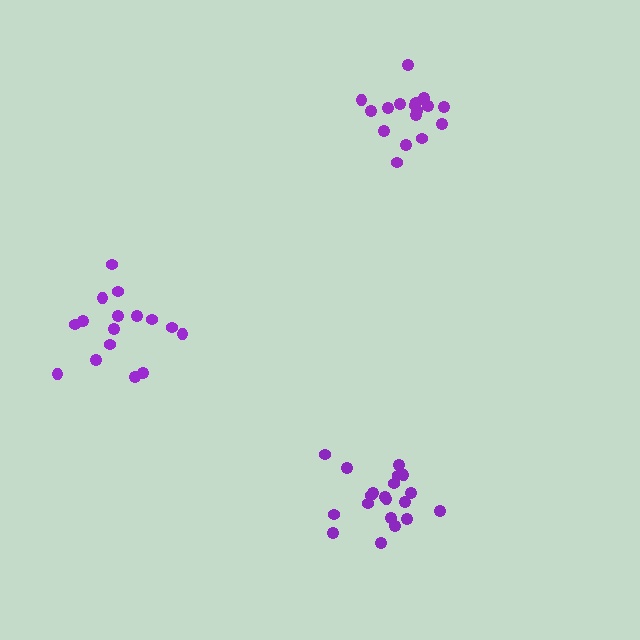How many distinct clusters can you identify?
There are 3 distinct clusters.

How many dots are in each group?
Group 1: 20 dots, Group 2: 16 dots, Group 3: 17 dots (53 total).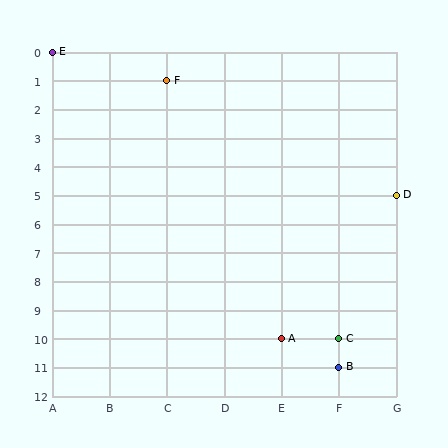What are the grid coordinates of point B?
Point B is at grid coordinates (F, 11).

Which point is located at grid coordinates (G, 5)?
Point D is at (G, 5).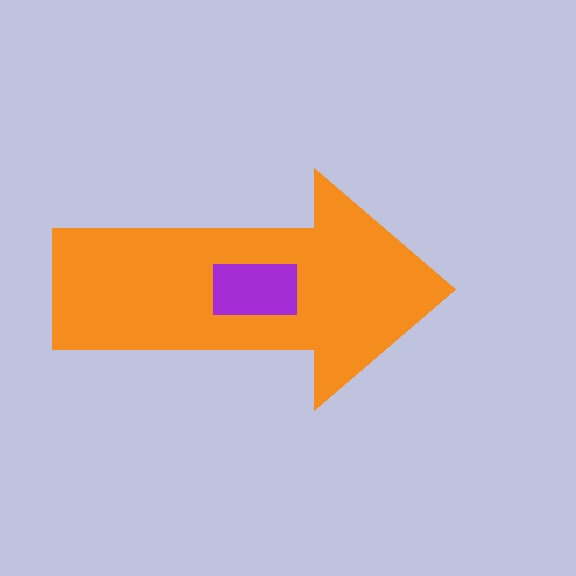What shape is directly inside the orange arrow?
The purple rectangle.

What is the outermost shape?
The orange arrow.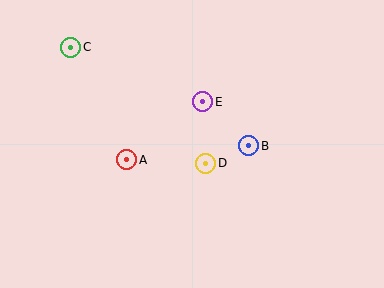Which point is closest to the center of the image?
Point D at (206, 163) is closest to the center.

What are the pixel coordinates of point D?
Point D is at (206, 163).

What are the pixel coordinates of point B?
Point B is at (249, 146).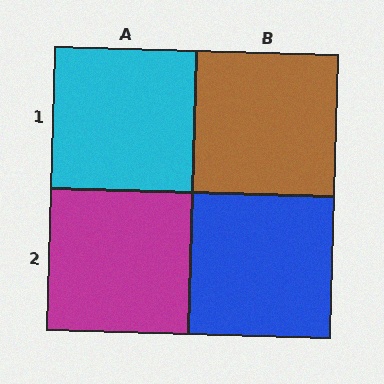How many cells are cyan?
1 cell is cyan.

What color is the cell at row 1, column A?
Cyan.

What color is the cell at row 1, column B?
Brown.